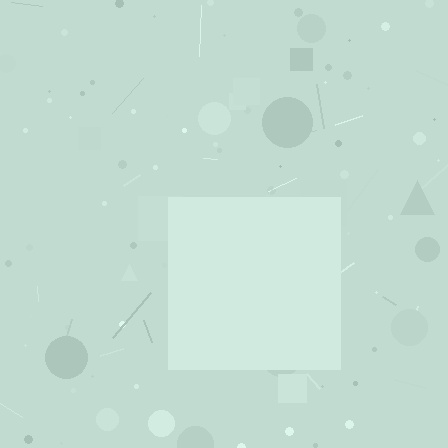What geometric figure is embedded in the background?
A square is embedded in the background.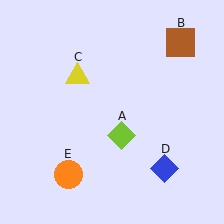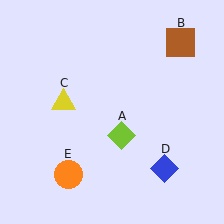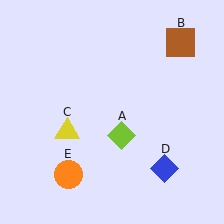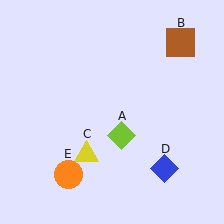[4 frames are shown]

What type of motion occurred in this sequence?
The yellow triangle (object C) rotated counterclockwise around the center of the scene.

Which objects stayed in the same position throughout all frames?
Lime diamond (object A) and brown square (object B) and blue diamond (object D) and orange circle (object E) remained stationary.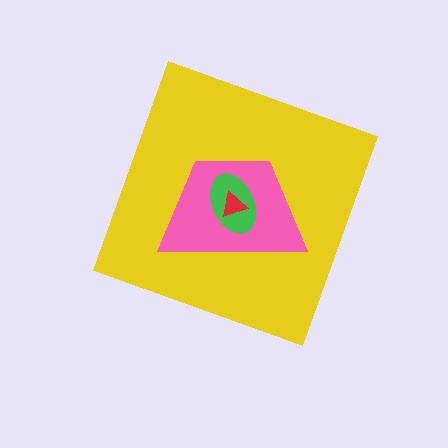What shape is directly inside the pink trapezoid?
The green ellipse.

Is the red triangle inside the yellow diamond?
Yes.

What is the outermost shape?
The yellow diamond.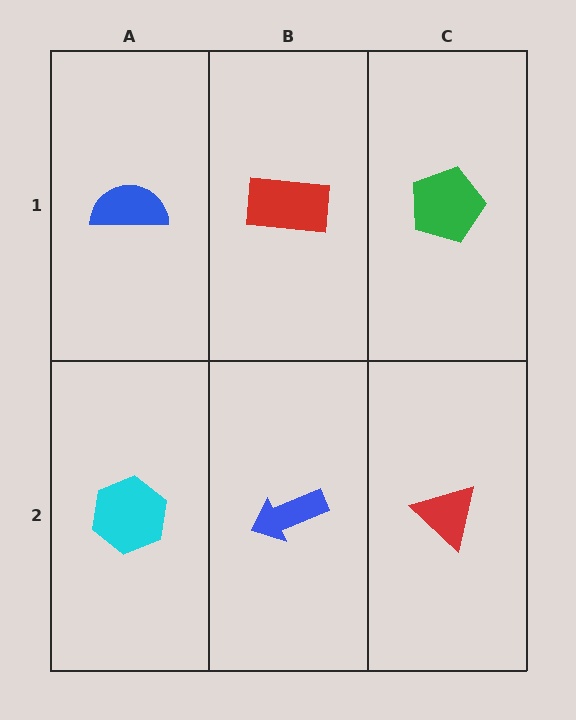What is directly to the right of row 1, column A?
A red rectangle.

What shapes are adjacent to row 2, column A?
A blue semicircle (row 1, column A), a blue arrow (row 2, column B).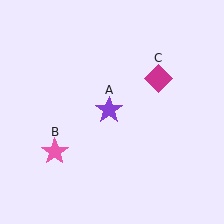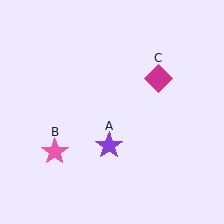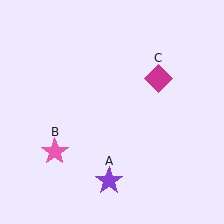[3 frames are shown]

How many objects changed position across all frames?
1 object changed position: purple star (object A).